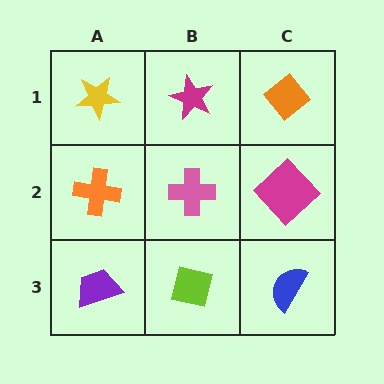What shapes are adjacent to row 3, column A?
An orange cross (row 2, column A), a lime square (row 3, column B).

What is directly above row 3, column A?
An orange cross.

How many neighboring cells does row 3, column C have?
2.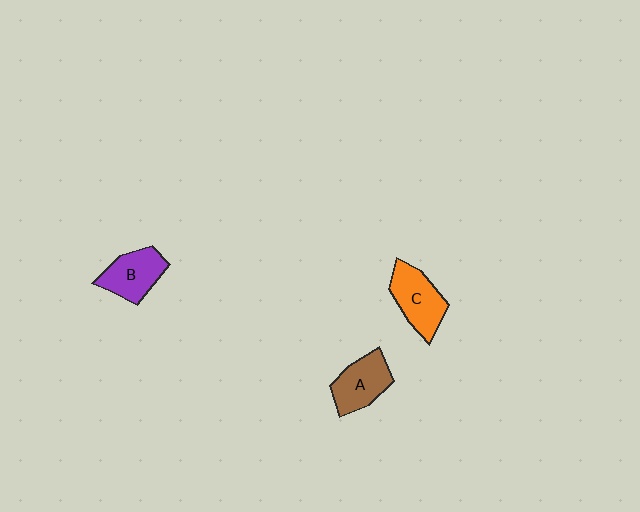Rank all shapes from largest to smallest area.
From largest to smallest: C (orange), A (brown), B (purple).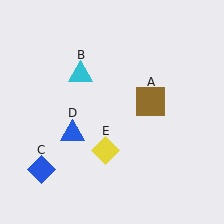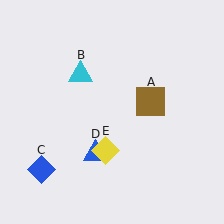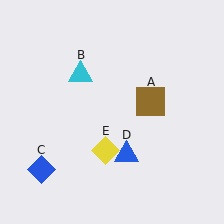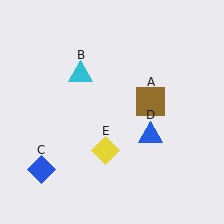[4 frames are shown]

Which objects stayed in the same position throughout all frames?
Brown square (object A) and cyan triangle (object B) and blue diamond (object C) and yellow diamond (object E) remained stationary.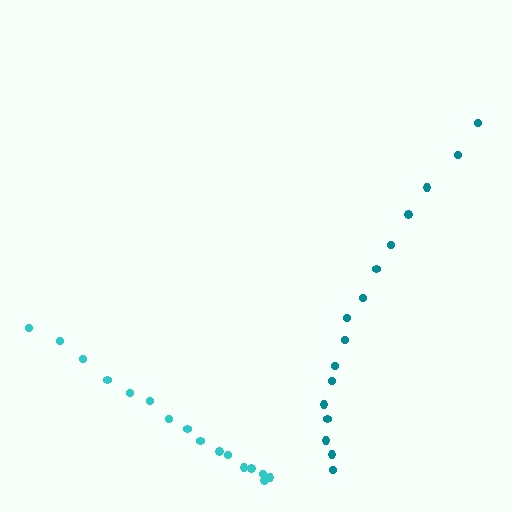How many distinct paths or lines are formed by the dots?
There are 2 distinct paths.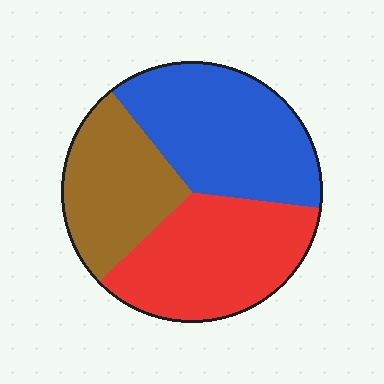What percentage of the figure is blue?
Blue covers 38% of the figure.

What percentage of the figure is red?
Red covers 36% of the figure.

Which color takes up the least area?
Brown, at roughly 25%.